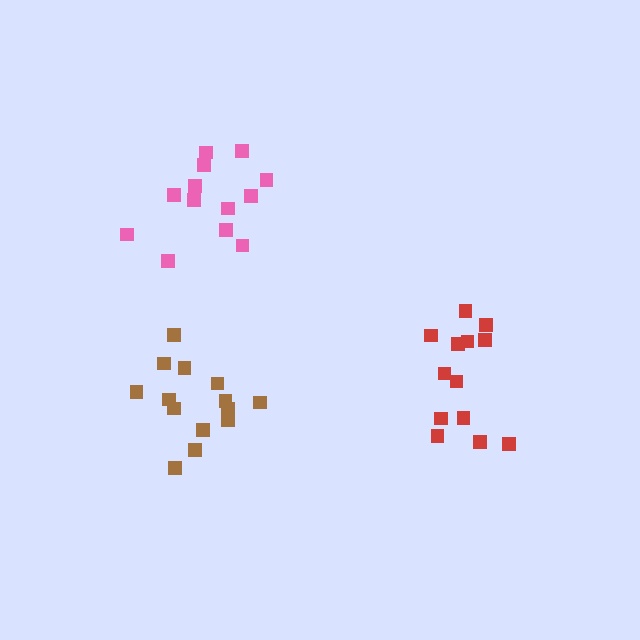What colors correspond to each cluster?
The clusters are colored: pink, brown, red.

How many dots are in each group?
Group 1: 13 dots, Group 2: 15 dots, Group 3: 13 dots (41 total).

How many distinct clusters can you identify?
There are 3 distinct clusters.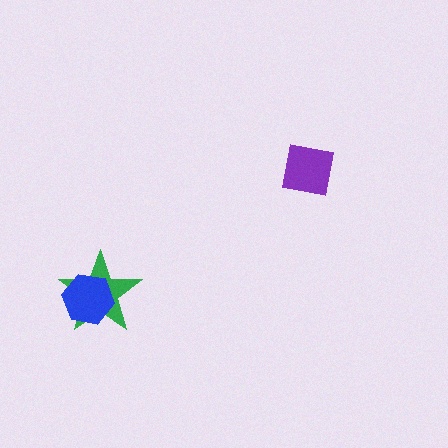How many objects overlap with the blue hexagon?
1 object overlaps with the blue hexagon.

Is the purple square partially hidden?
No, no other shape covers it.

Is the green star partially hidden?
Yes, it is partially covered by another shape.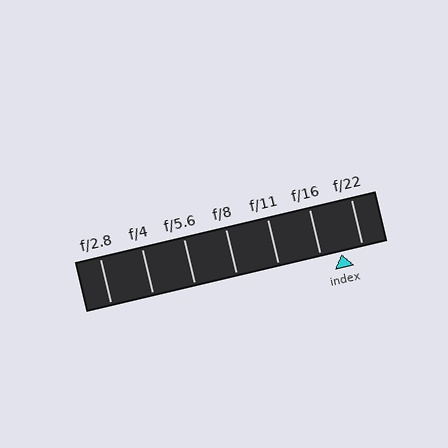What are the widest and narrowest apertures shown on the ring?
The widest aperture shown is f/2.8 and the narrowest is f/22.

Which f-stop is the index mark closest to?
The index mark is closest to f/22.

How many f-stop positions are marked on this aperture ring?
There are 7 f-stop positions marked.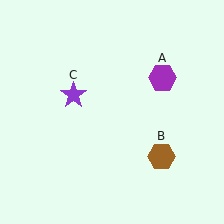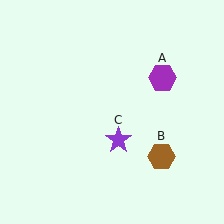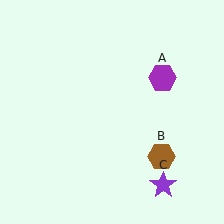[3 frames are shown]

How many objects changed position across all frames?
1 object changed position: purple star (object C).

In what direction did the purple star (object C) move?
The purple star (object C) moved down and to the right.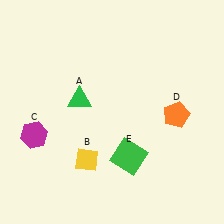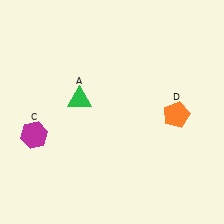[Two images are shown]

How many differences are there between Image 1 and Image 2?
There are 2 differences between the two images.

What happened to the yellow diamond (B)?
The yellow diamond (B) was removed in Image 2. It was in the bottom-left area of Image 1.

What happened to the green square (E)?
The green square (E) was removed in Image 2. It was in the bottom-right area of Image 1.